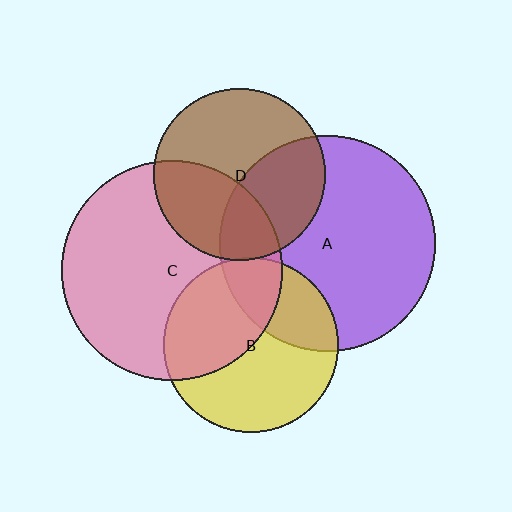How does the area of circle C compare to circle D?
Approximately 1.6 times.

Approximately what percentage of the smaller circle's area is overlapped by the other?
Approximately 40%.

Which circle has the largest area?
Circle C (pink).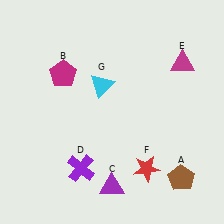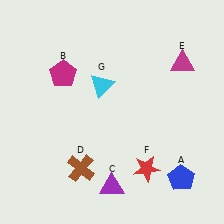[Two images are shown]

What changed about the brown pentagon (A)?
In Image 1, A is brown. In Image 2, it changed to blue.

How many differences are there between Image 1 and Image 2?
There are 2 differences between the two images.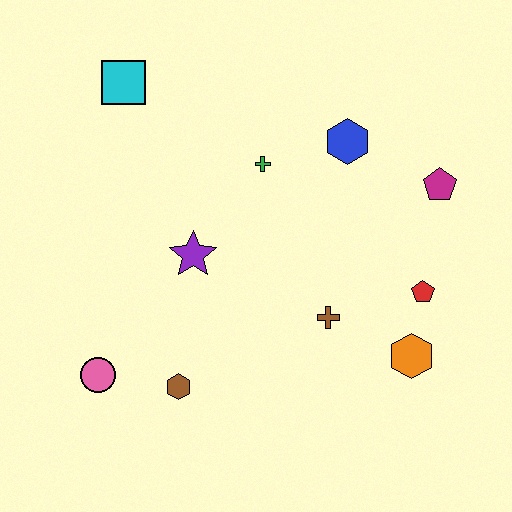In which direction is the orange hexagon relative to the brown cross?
The orange hexagon is to the right of the brown cross.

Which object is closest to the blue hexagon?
The green cross is closest to the blue hexagon.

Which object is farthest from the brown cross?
The cyan square is farthest from the brown cross.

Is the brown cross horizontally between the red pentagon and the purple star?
Yes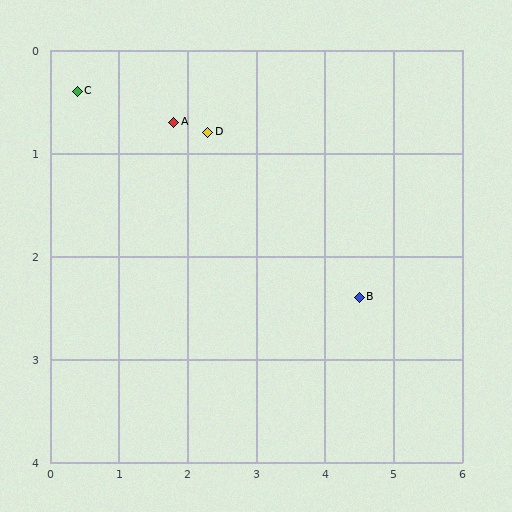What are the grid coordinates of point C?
Point C is at approximately (0.4, 0.4).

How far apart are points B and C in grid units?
Points B and C are about 4.6 grid units apart.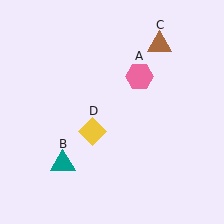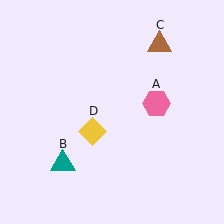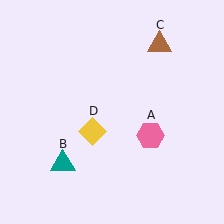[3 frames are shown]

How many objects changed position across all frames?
1 object changed position: pink hexagon (object A).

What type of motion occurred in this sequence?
The pink hexagon (object A) rotated clockwise around the center of the scene.